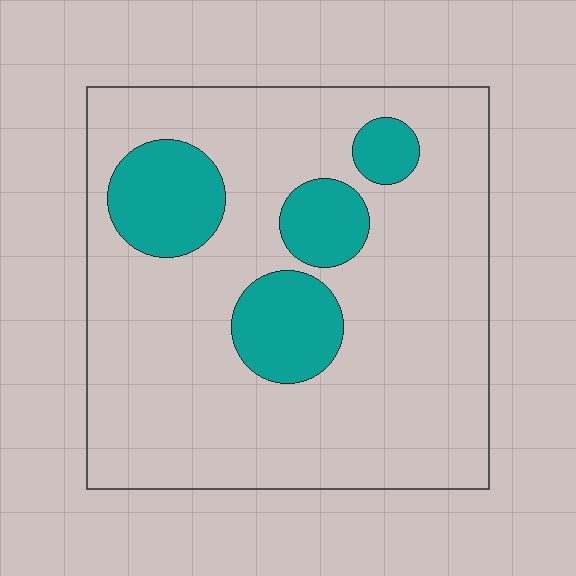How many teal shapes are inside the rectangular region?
4.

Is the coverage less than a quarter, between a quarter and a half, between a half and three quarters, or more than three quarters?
Less than a quarter.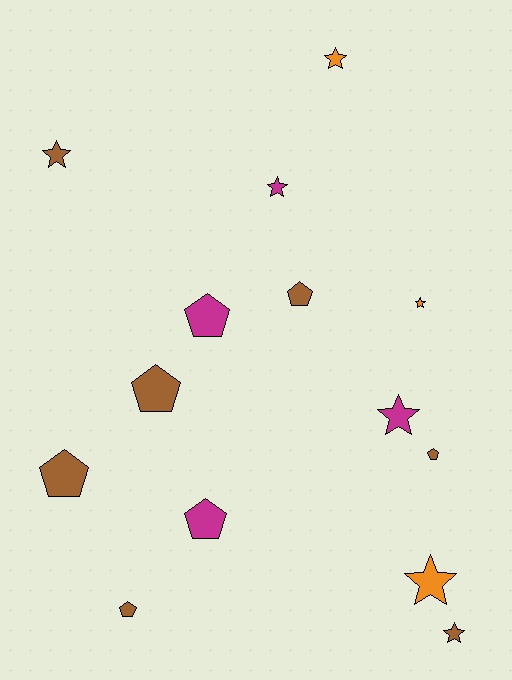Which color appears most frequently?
Brown, with 7 objects.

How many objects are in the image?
There are 14 objects.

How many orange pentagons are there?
There are no orange pentagons.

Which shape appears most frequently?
Pentagon, with 7 objects.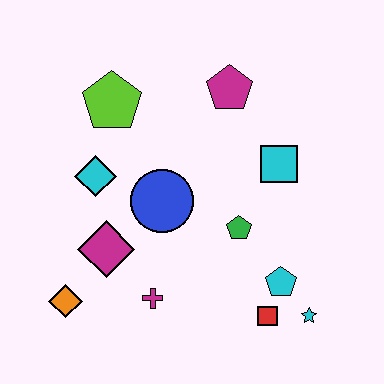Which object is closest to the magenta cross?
The magenta diamond is closest to the magenta cross.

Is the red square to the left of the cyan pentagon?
Yes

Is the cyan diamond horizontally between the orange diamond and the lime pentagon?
Yes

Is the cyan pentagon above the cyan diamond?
No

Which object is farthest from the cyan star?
The lime pentagon is farthest from the cyan star.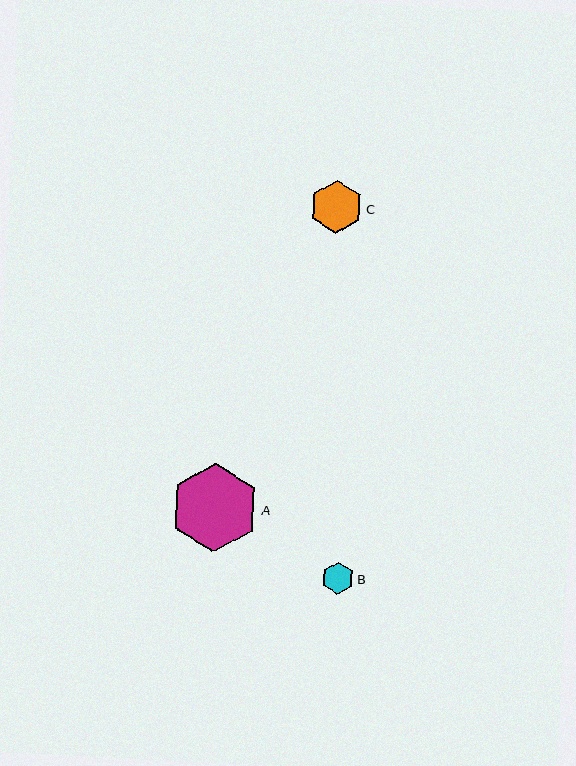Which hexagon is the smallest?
Hexagon B is the smallest with a size of approximately 33 pixels.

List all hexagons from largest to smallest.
From largest to smallest: A, C, B.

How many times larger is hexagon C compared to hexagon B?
Hexagon C is approximately 1.6 times the size of hexagon B.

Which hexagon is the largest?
Hexagon A is the largest with a size of approximately 89 pixels.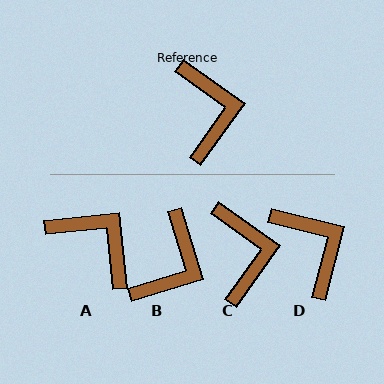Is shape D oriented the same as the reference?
No, it is off by about 21 degrees.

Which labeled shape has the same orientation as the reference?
C.